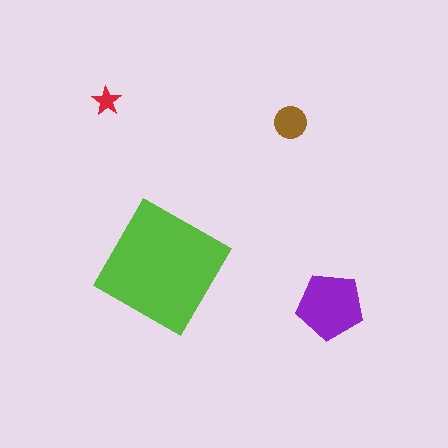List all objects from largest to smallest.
The lime square, the purple pentagon, the brown circle, the red star.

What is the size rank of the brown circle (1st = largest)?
3rd.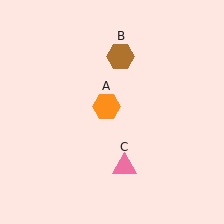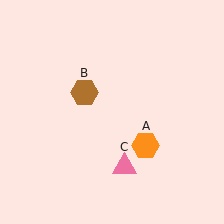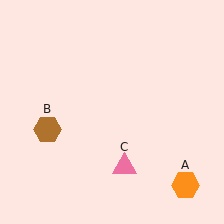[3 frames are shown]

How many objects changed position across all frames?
2 objects changed position: orange hexagon (object A), brown hexagon (object B).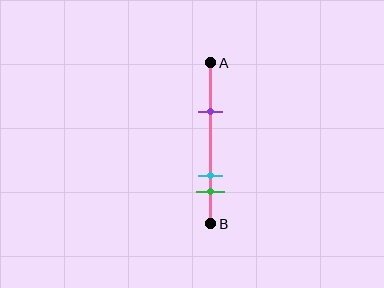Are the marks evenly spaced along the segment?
No, the marks are not evenly spaced.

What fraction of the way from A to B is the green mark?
The green mark is approximately 80% (0.8) of the way from A to B.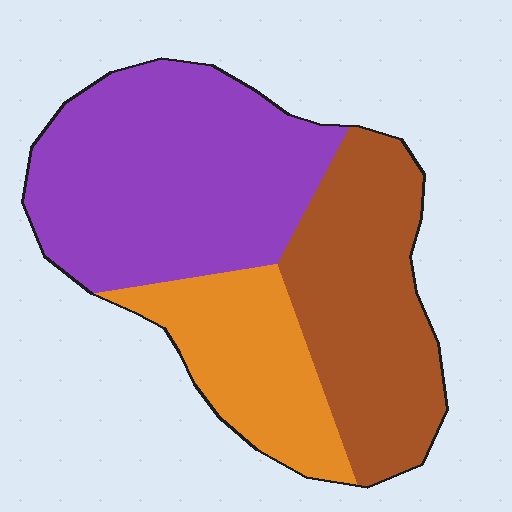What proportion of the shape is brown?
Brown takes up between a sixth and a third of the shape.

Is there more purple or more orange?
Purple.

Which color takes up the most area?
Purple, at roughly 45%.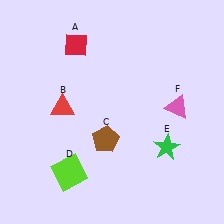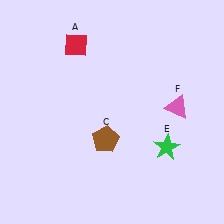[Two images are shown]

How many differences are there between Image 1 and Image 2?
There are 2 differences between the two images.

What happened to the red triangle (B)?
The red triangle (B) was removed in Image 2. It was in the top-left area of Image 1.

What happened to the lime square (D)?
The lime square (D) was removed in Image 2. It was in the bottom-left area of Image 1.